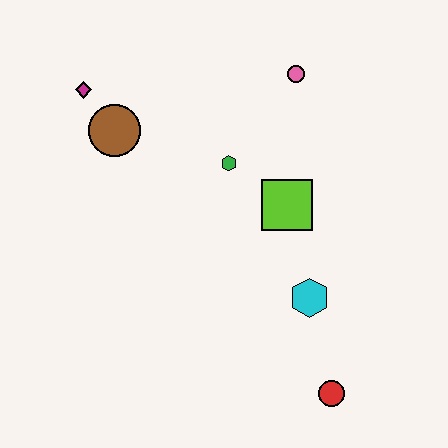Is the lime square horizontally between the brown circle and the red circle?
Yes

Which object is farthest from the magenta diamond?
The red circle is farthest from the magenta diamond.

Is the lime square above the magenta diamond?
No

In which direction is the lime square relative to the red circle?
The lime square is above the red circle.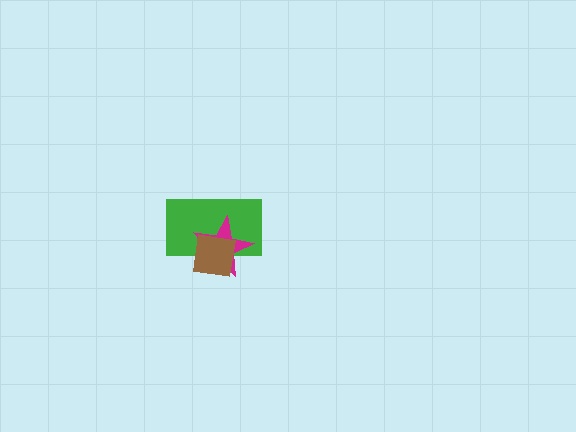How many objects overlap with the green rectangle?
2 objects overlap with the green rectangle.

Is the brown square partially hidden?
No, no other shape covers it.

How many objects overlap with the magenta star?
2 objects overlap with the magenta star.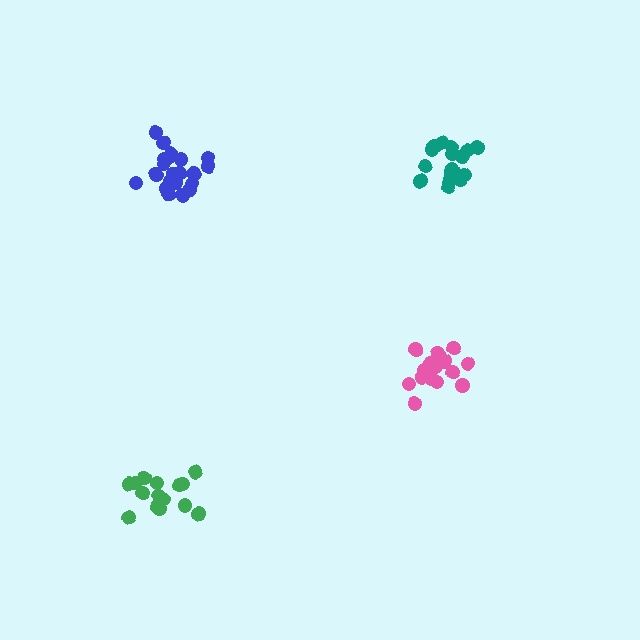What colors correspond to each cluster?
The clusters are colored: blue, green, pink, teal.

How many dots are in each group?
Group 1: 21 dots, Group 2: 15 dots, Group 3: 17 dots, Group 4: 19 dots (72 total).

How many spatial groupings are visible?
There are 4 spatial groupings.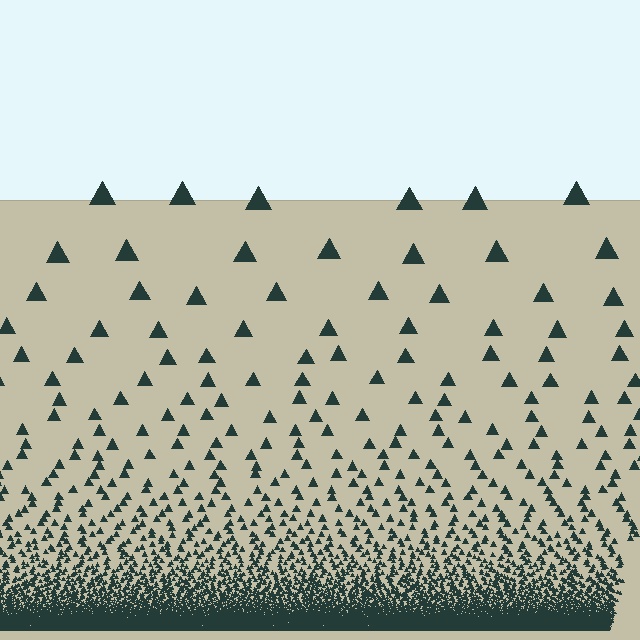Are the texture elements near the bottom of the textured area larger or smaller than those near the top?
Smaller. The gradient is inverted — elements near the bottom are smaller and denser.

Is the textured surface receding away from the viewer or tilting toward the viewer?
The surface appears to tilt toward the viewer. Texture elements get larger and sparser toward the top.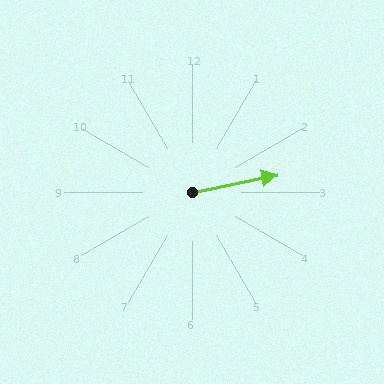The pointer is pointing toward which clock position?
Roughly 3 o'clock.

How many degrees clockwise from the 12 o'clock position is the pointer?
Approximately 79 degrees.